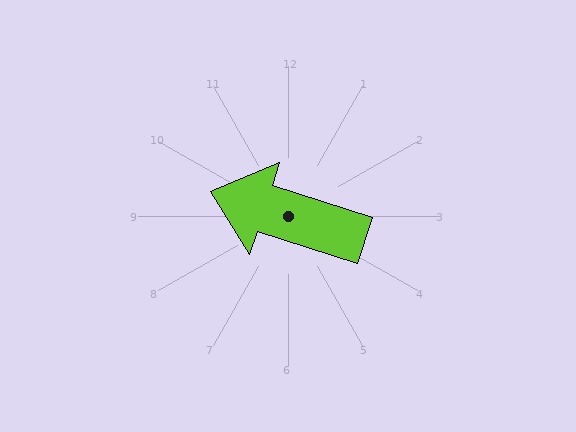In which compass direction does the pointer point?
West.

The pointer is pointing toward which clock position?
Roughly 10 o'clock.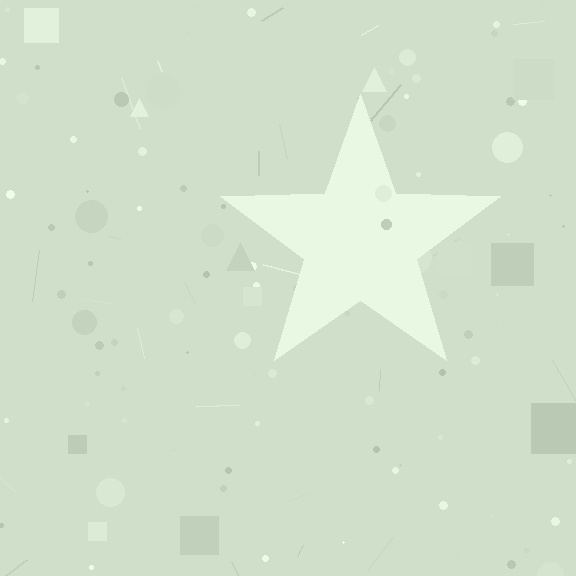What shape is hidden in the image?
A star is hidden in the image.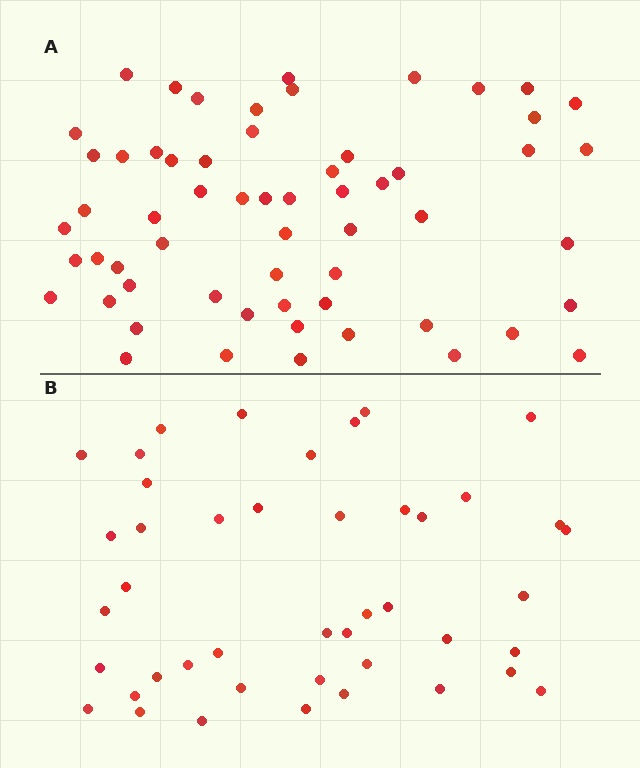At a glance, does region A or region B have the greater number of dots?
Region A (the top region) has more dots.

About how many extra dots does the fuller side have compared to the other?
Region A has approximately 15 more dots than region B.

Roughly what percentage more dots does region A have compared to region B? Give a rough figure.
About 35% more.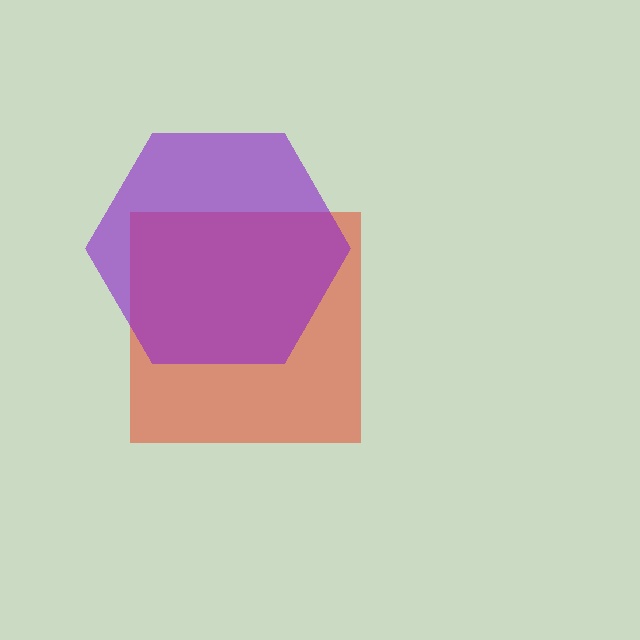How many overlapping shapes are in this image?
There are 2 overlapping shapes in the image.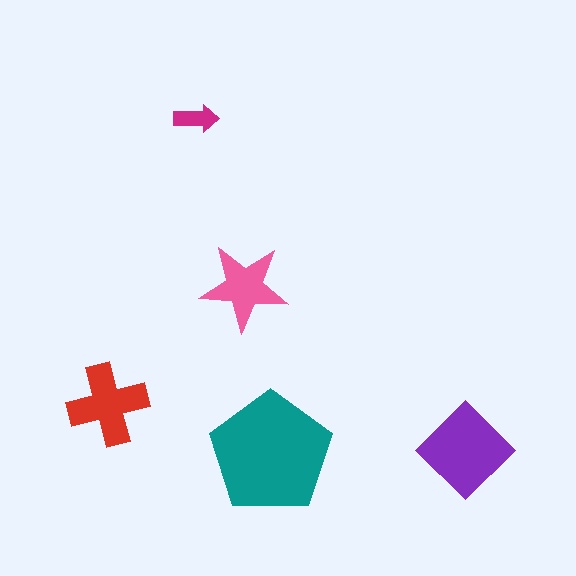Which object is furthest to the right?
The purple diamond is rightmost.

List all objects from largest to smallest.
The teal pentagon, the purple diamond, the red cross, the pink star, the magenta arrow.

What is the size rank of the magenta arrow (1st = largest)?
5th.